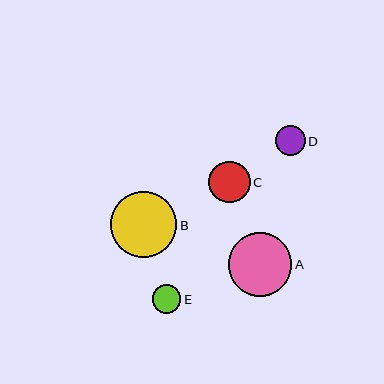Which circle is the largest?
Circle B is the largest with a size of approximately 66 pixels.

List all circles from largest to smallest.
From largest to smallest: B, A, C, D, E.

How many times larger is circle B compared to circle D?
Circle B is approximately 2.2 times the size of circle D.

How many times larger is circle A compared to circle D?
Circle A is approximately 2.1 times the size of circle D.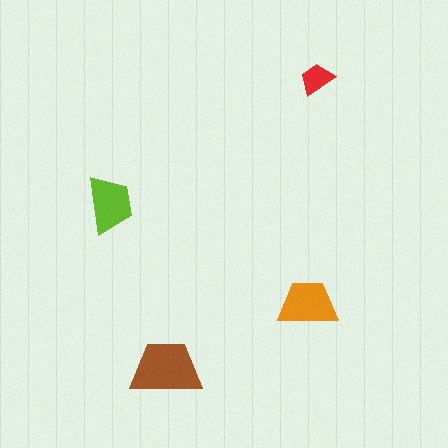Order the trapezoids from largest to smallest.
the brown one, the orange one, the lime one, the red one.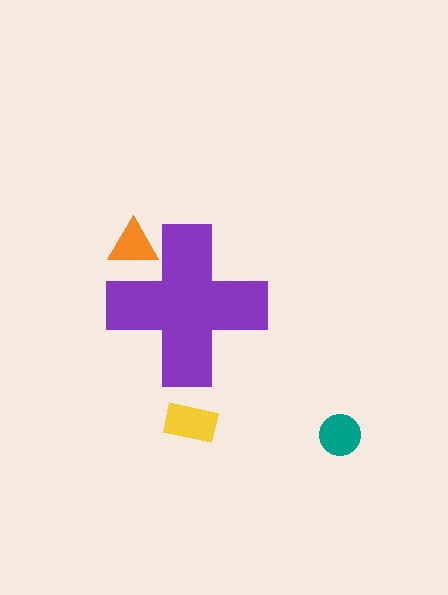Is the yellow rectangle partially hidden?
No, the yellow rectangle is fully visible.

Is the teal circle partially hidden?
No, the teal circle is fully visible.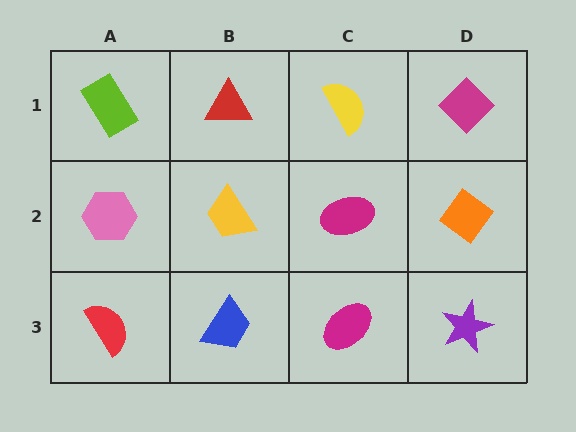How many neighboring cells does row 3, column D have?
2.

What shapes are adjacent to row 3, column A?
A pink hexagon (row 2, column A), a blue trapezoid (row 3, column B).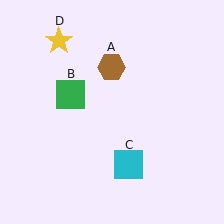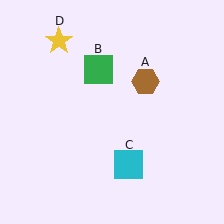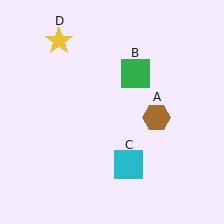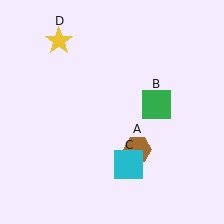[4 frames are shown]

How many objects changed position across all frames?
2 objects changed position: brown hexagon (object A), green square (object B).